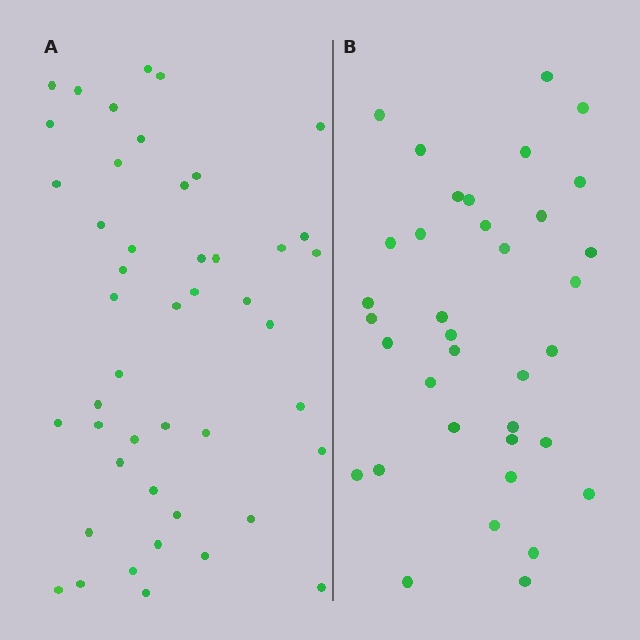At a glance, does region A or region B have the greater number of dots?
Region A (the left region) has more dots.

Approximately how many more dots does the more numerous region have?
Region A has roughly 10 or so more dots than region B.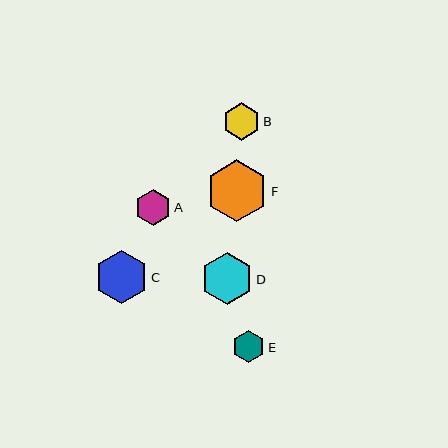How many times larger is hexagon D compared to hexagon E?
Hexagon D is approximately 1.6 times the size of hexagon E.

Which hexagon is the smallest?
Hexagon E is the smallest with a size of approximately 32 pixels.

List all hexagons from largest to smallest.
From largest to smallest: F, C, D, B, A, E.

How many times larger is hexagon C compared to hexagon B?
Hexagon C is approximately 1.4 times the size of hexagon B.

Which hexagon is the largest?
Hexagon F is the largest with a size of approximately 62 pixels.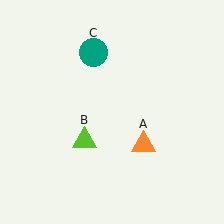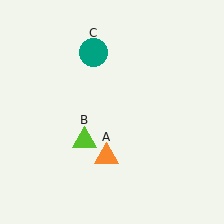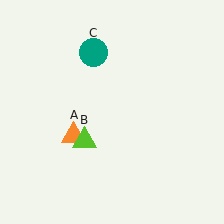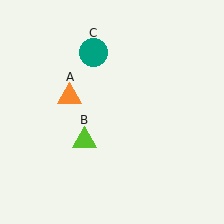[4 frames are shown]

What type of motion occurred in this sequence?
The orange triangle (object A) rotated clockwise around the center of the scene.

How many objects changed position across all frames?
1 object changed position: orange triangle (object A).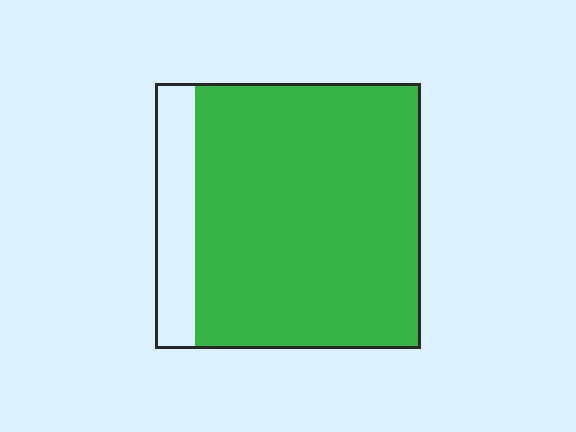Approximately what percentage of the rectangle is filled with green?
Approximately 85%.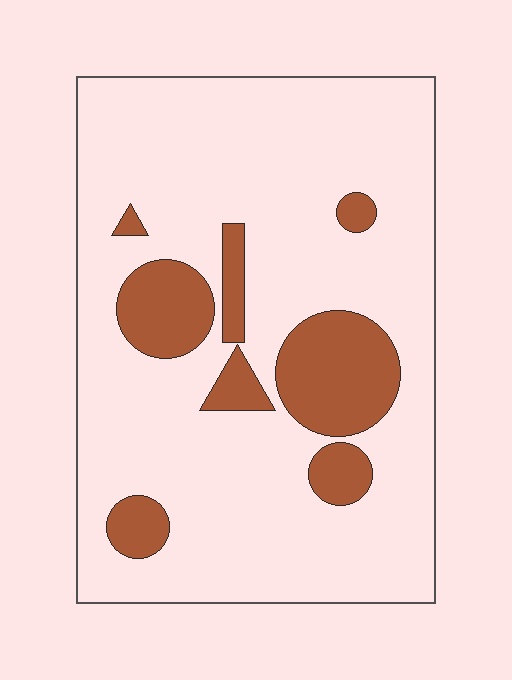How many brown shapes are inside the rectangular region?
8.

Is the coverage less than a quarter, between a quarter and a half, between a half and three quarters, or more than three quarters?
Less than a quarter.